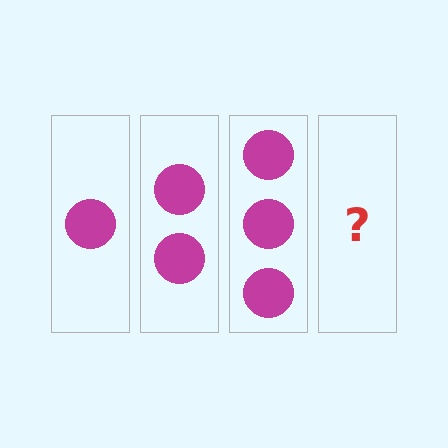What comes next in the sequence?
The next element should be 4 circles.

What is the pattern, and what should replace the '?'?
The pattern is that each step adds one more circle. The '?' should be 4 circles.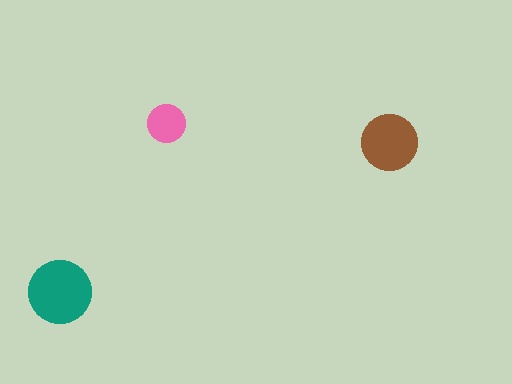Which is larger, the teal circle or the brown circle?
The teal one.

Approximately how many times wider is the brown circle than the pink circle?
About 1.5 times wider.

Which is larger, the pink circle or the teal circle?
The teal one.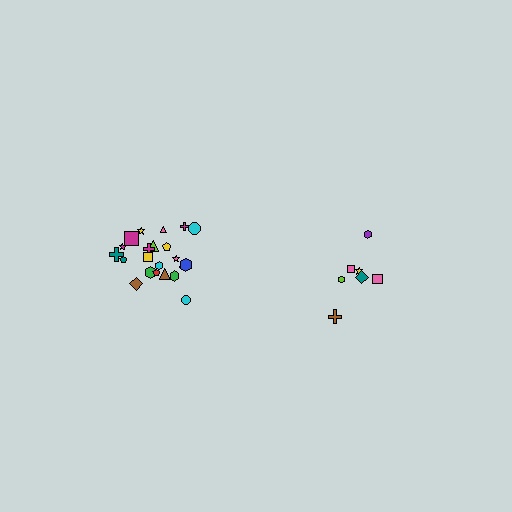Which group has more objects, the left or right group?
The left group.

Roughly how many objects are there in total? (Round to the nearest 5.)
Roughly 30 objects in total.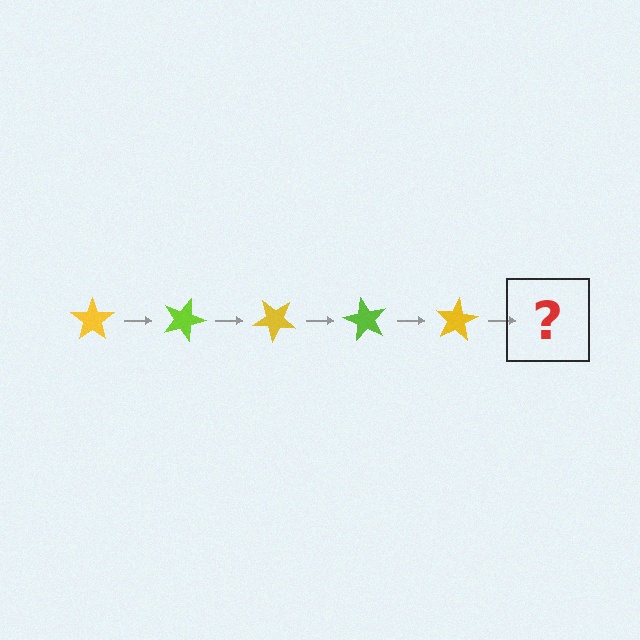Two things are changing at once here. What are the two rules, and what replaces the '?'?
The two rules are that it rotates 20 degrees each step and the color cycles through yellow and lime. The '?' should be a lime star, rotated 100 degrees from the start.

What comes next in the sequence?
The next element should be a lime star, rotated 100 degrees from the start.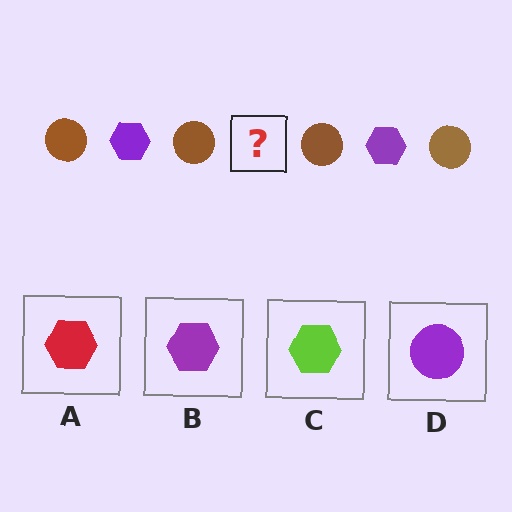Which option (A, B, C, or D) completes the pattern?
B.